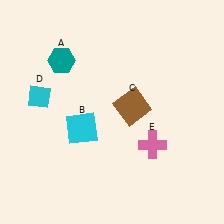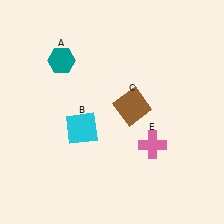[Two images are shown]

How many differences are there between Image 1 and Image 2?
There is 1 difference between the two images.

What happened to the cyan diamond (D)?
The cyan diamond (D) was removed in Image 2. It was in the top-left area of Image 1.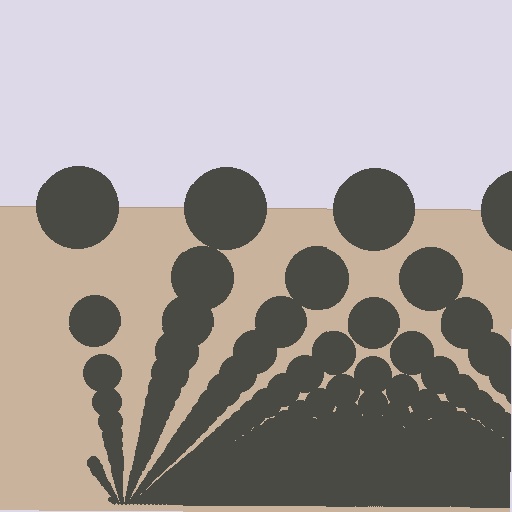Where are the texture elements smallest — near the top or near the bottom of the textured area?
Near the bottom.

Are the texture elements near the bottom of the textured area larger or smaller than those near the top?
Smaller. The gradient is inverted — elements near the bottom are smaller and denser.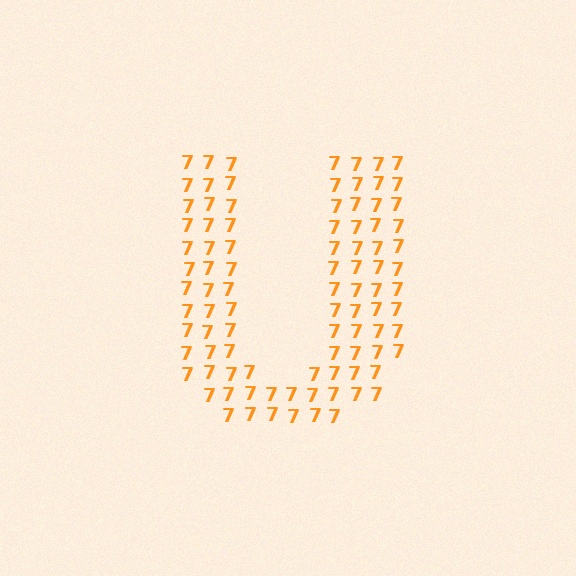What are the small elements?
The small elements are digit 7's.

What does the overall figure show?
The overall figure shows the letter U.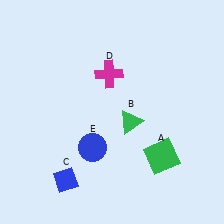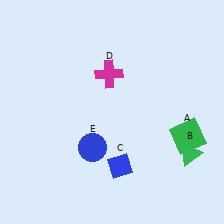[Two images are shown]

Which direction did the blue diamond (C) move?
The blue diamond (C) moved right.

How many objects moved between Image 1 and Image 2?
3 objects moved between the two images.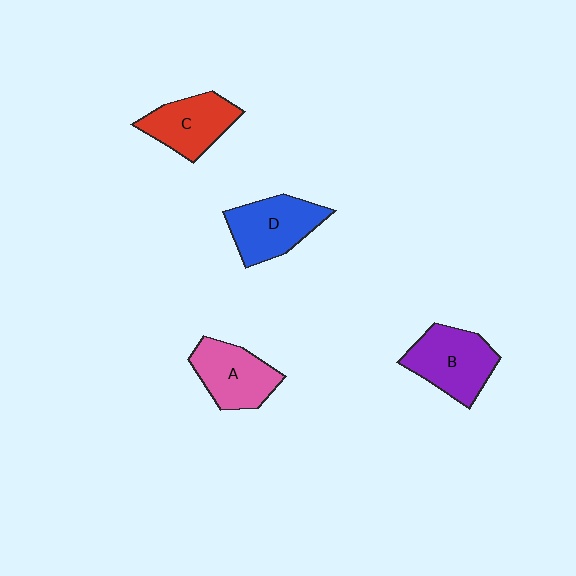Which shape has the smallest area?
Shape C (red).